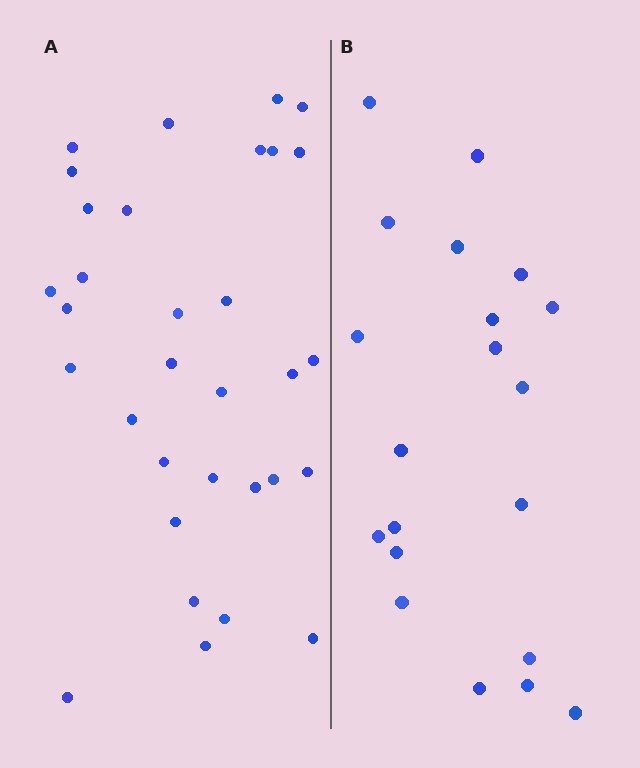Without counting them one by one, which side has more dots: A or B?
Region A (the left region) has more dots.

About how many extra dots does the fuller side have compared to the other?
Region A has roughly 12 or so more dots than region B.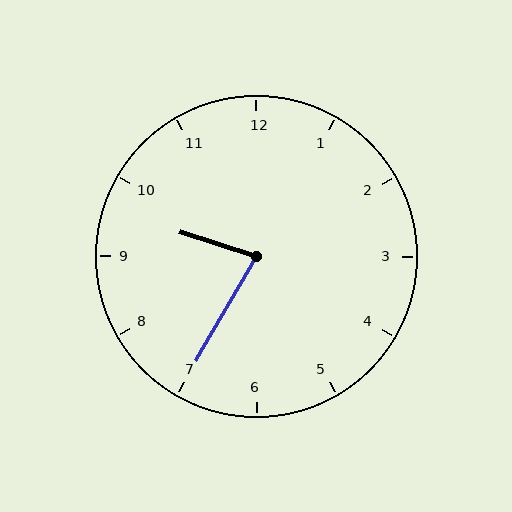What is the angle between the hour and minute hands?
Approximately 78 degrees.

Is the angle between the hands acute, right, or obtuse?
It is acute.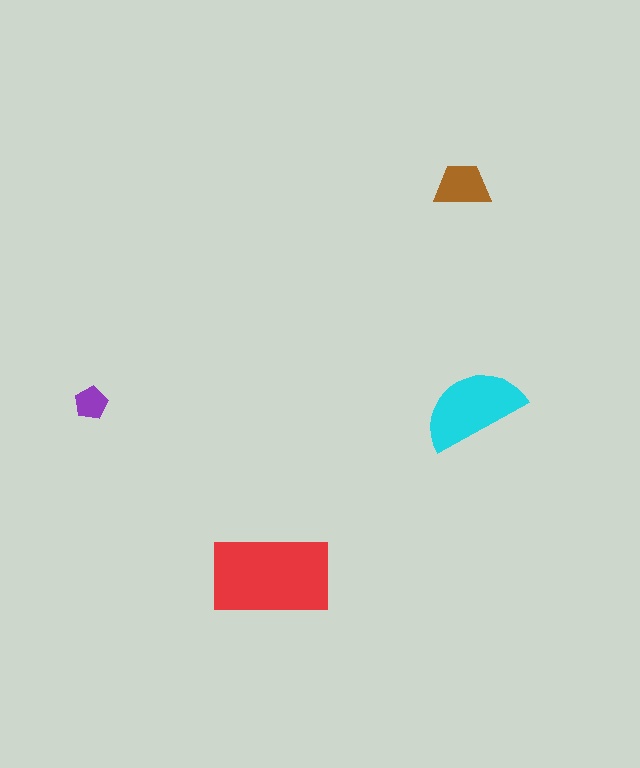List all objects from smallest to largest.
The purple pentagon, the brown trapezoid, the cyan semicircle, the red rectangle.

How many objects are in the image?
There are 4 objects in the image.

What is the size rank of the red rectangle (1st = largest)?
1st.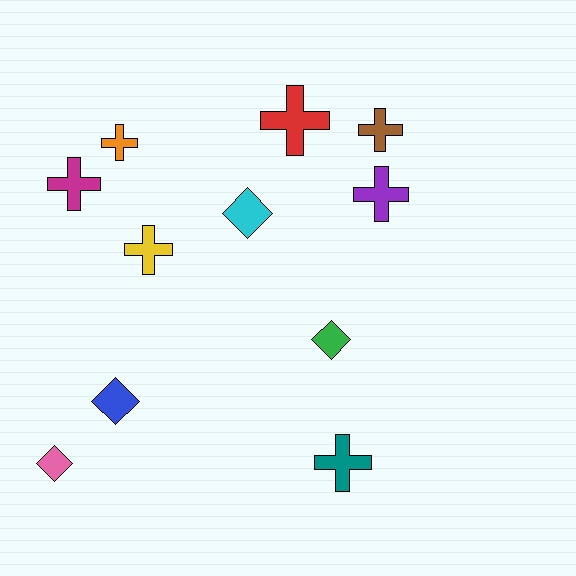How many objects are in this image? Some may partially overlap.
There are 11 objects.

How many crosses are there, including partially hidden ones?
There are 7 crosses.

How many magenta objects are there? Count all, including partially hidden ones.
There is 1 magenta object.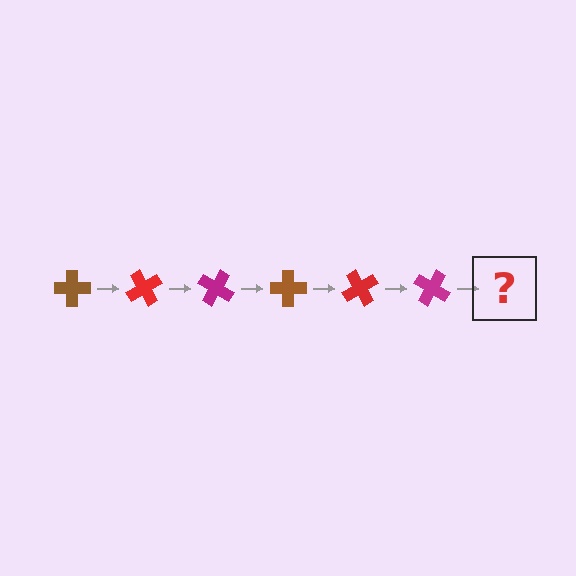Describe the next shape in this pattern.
It should be a brown cross, rotated 360 degrees from the start.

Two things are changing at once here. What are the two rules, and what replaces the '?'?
The two rules are that it rotates 60 degrees each step and the color cycles through brown, red, and magenta. The '?' should be a brown cross, rotated 360 degrees from the start.